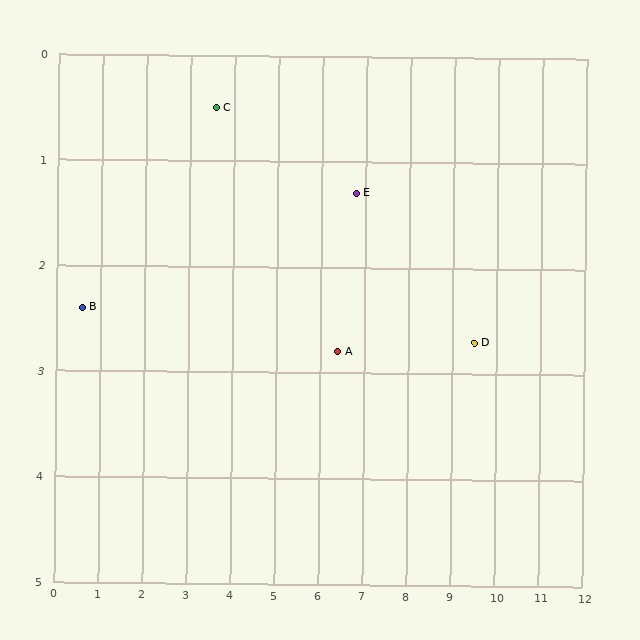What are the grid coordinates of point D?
Point D is at approximately (9.5, 2.7).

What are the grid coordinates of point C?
Point C is at approximately (3.6, 0.5).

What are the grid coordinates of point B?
Point B is at approximately (0.6, 2.4).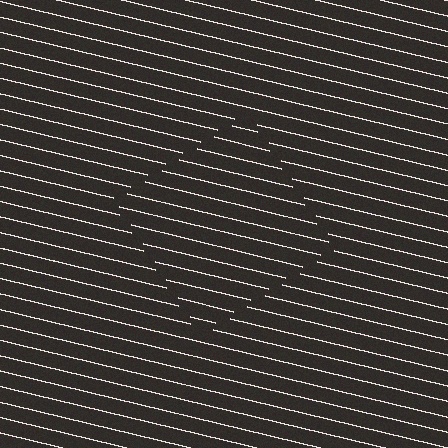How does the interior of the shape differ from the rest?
The interior of the shape contains the same grating, shifted by half a period — the contour is defined by the phase discontinuity where line-ends from the inner and outer gratings abut.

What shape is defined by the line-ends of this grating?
An illusory square. The interior of the shape contains the same grating, shifted by half a period — the contour is defined by the phase discontinuity where line-ends from the inner and outer gratings abut.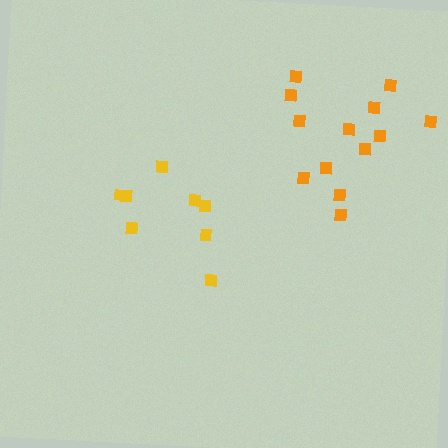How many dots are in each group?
Group 1: 8 dots, Group 2: 13 dots (21 total).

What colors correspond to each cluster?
The clusters are colored: yellow, orange.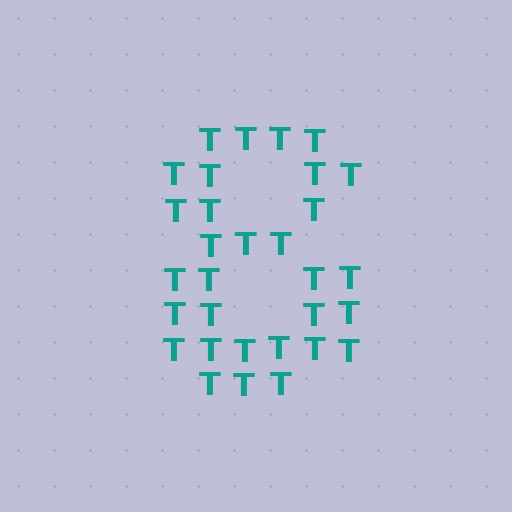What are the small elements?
The small elements are letter T's.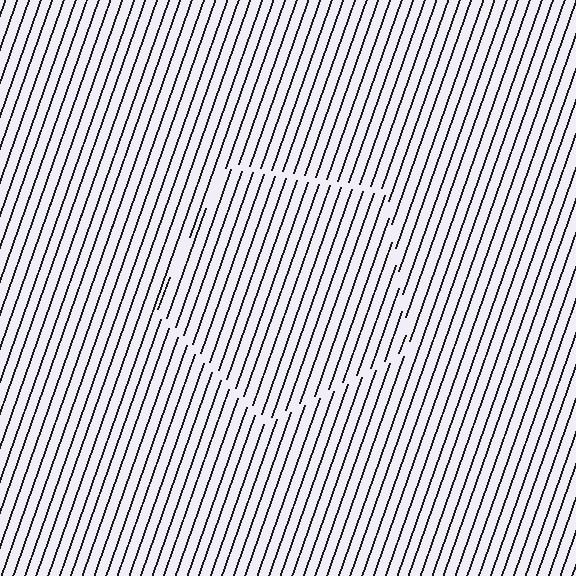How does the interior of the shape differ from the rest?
The interior of the shape contains the same grating, shifted by half a period — the contour is defined by the phase discontinuity where line-ends from the inner and outer gratings abut.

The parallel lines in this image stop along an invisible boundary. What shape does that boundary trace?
An illusory pentagon. The interior of the shape contains the same grating, shifted by half a period — the contour is defined by the phase discontinuity where line-ends from the inner and outer gratings abut.